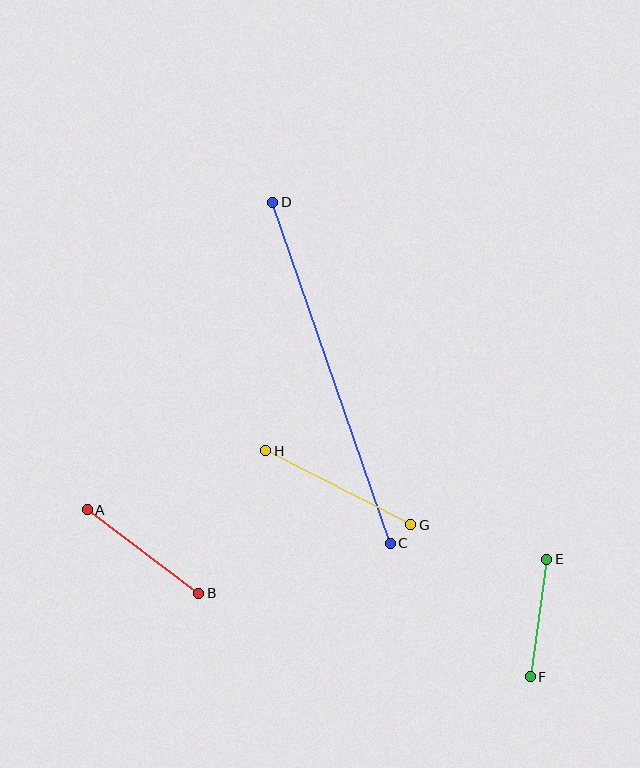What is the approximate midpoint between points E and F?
The midpoint is at approximately (539, 618) pixels.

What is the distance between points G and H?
The distance is approximately 163 pixels.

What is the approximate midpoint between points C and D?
The midpoint is at approximately (332, 373) pixels.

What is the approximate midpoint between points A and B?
The midpoint is at approximately (143, 551) pixels.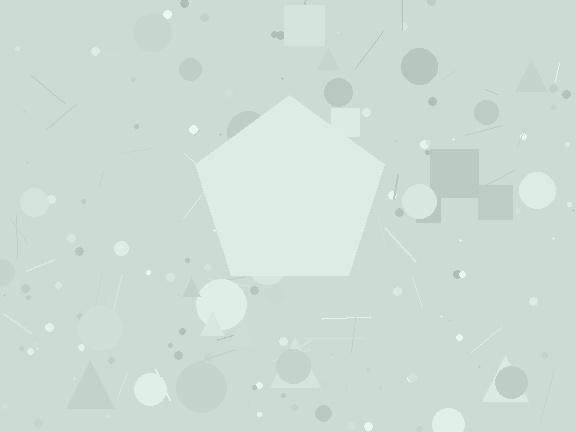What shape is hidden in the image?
A pentagon is hidden in the image.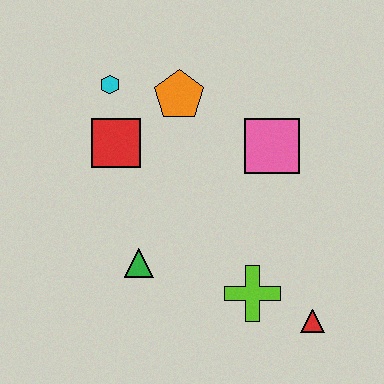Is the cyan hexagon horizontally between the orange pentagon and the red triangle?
No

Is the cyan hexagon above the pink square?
Yes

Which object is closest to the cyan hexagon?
The red square is closest to the cyan hexagon.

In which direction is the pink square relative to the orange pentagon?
The pink square is to the right of the orange pentagon.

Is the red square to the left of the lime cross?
Yes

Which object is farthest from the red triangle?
The cyan hexagon is farthest from the red triangle.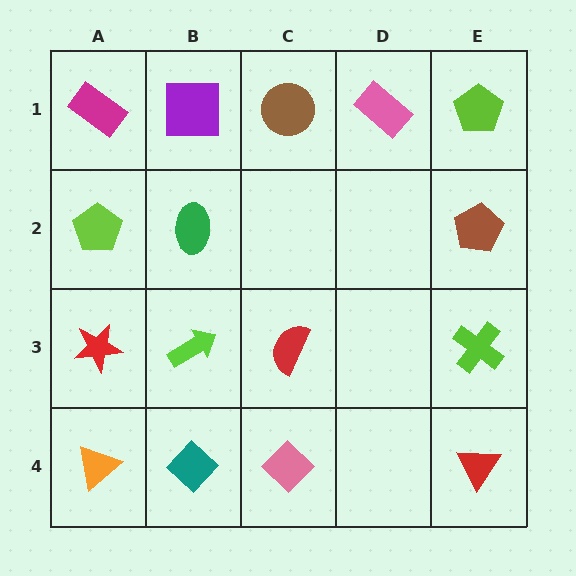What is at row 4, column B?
A teal diamond.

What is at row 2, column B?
A green ellipse.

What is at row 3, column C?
A red semicircle.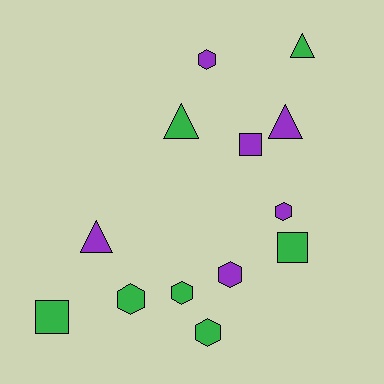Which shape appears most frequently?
Hexagon, with 6 objects.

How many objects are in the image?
There are 13 objects.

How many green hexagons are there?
There are 3 green hexagons.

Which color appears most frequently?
Green, with 7 objects.